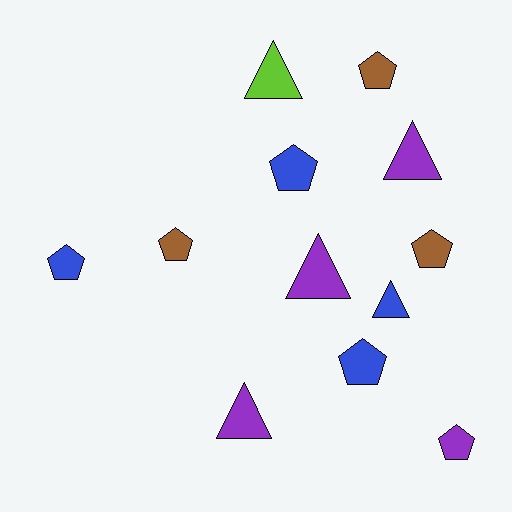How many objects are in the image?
There are 12 objects.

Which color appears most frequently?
Purple, with 4 objects.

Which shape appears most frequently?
Pentagon, with 7 objects.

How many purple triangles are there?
There are 3 purple triangles.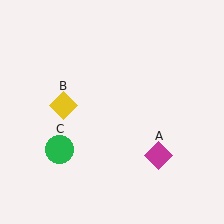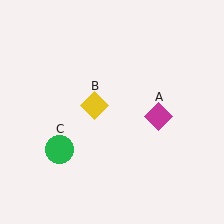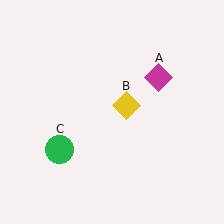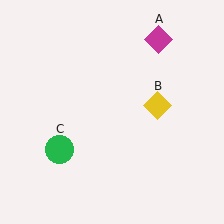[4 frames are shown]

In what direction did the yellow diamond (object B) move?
The yellow diamond (object B) moved right.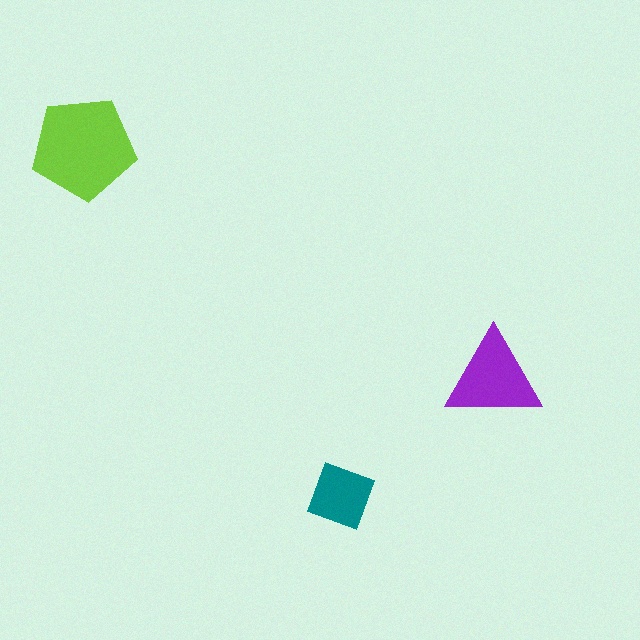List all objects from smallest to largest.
The teal square, the purple triangle, the lime pentagon.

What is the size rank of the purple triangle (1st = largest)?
2nd.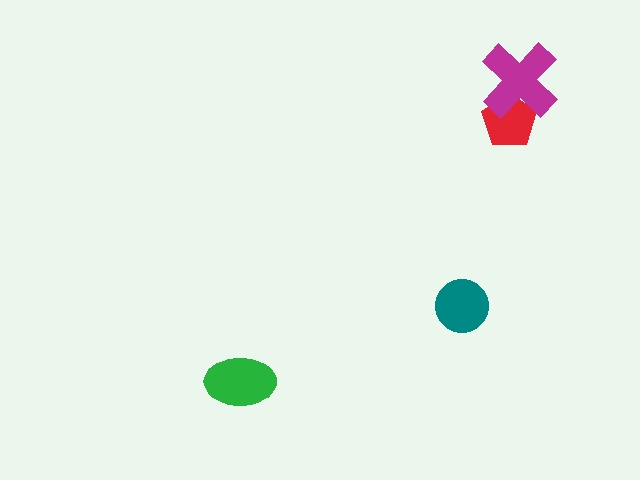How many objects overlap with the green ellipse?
0 objects overlap with the green ellipse.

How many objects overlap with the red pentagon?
1 object overlaps with the red pentagon.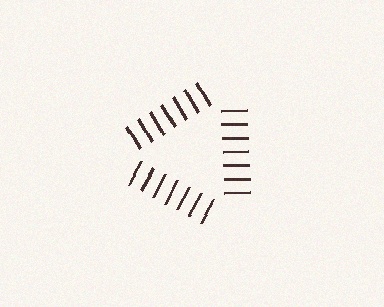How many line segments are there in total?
21 — 7 along each of the 3 edges.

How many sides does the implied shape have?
3 sides — the line-ends trace a triangle.